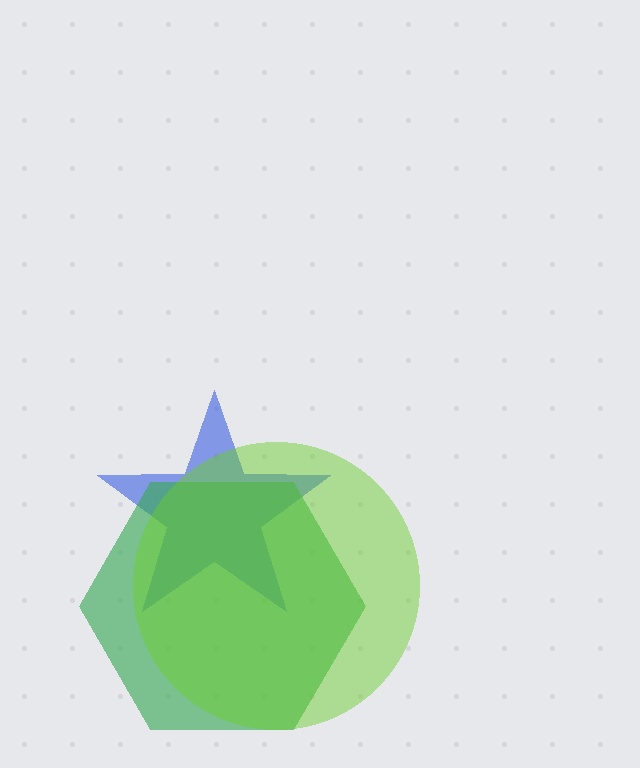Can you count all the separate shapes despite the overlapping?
Yes, there are 3 separate shapes.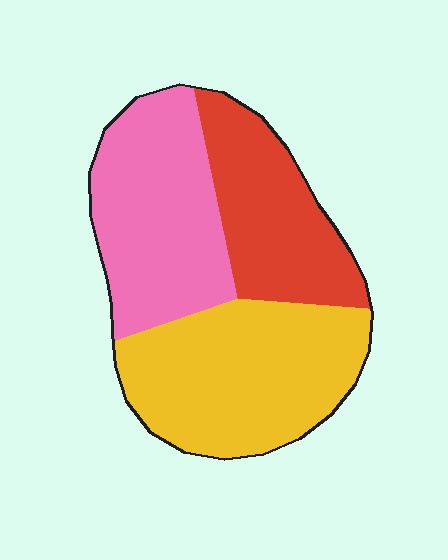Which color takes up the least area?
Red, at roughly 25%.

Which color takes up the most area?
Yellow, at roughly 40%.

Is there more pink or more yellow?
Yellow.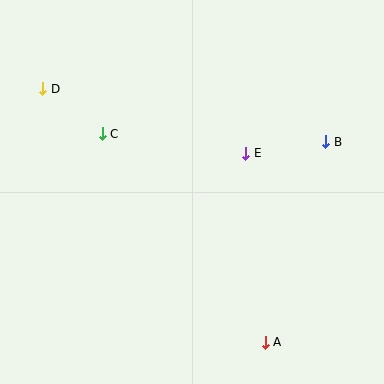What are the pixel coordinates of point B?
Point B is at (326, 142).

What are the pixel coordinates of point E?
Point E is at (246, 153).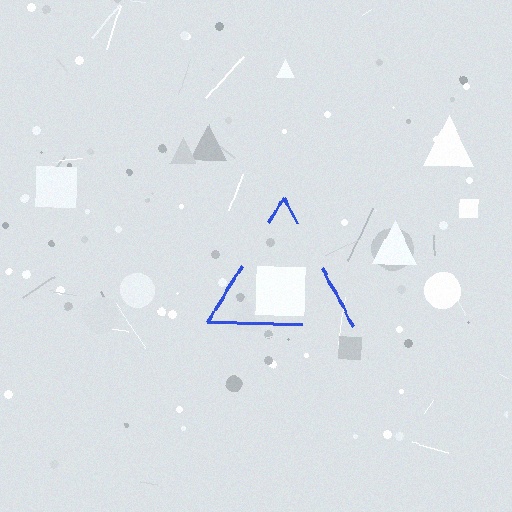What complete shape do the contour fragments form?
The contour fragments form a triangle.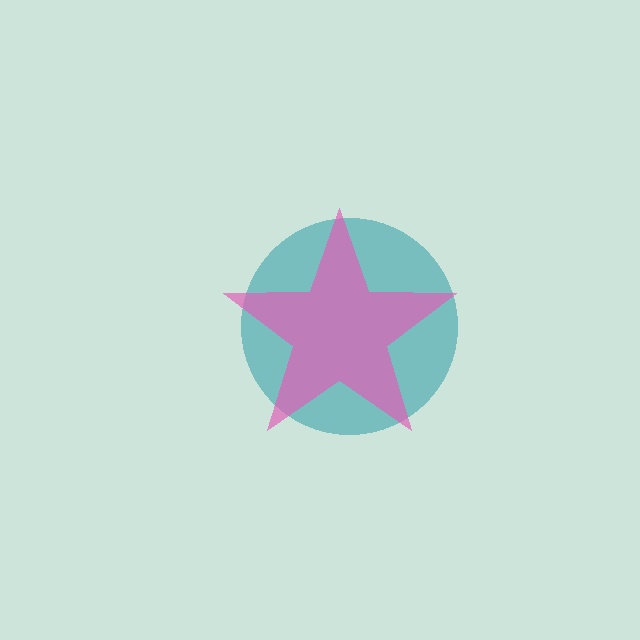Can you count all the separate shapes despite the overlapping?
Yes, there are 2 separate shapes.